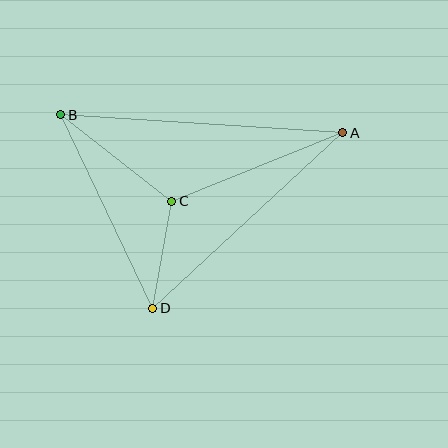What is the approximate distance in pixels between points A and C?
The distance between A and C is approximately 184 pixels.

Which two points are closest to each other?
Points C and D are closest to each other.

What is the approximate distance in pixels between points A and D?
The distance between A and D is approximately 259 pixels.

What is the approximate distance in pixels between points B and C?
The distance between B and C is approximately 141 pixels.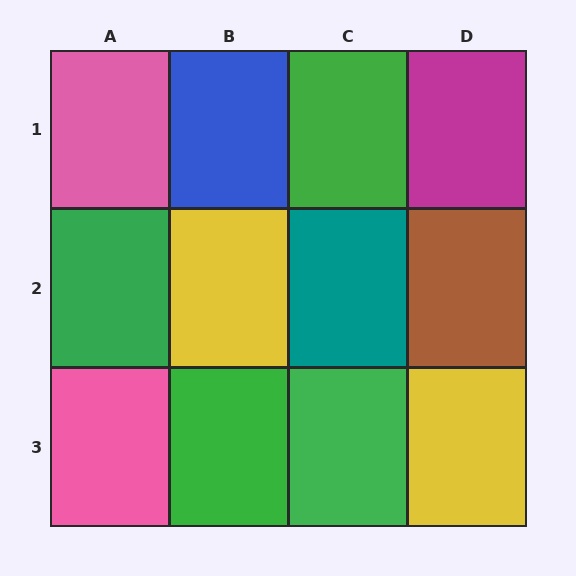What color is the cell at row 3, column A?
Pink.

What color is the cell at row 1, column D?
Magenta.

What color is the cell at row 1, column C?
Green.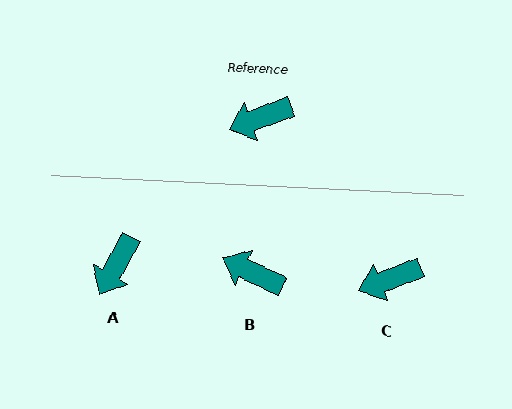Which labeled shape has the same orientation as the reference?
C.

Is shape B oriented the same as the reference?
No, it is off by about 46 degrees.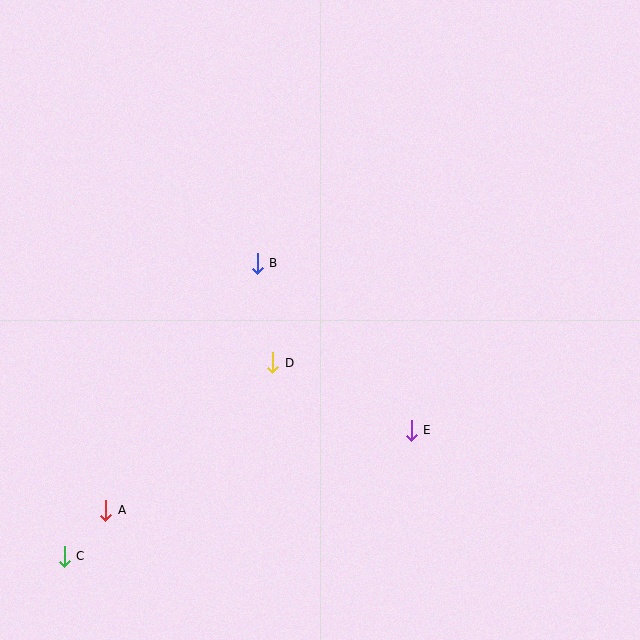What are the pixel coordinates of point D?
Point D is at (273, 363).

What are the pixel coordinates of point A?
Point A is at (106, 510).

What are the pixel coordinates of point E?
Point E is at (411, 430).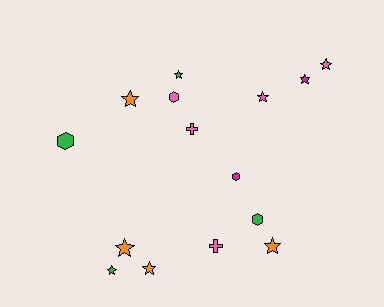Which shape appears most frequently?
Star, with 9 objects.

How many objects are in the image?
There are 15 objects.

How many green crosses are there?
There are no green crosses.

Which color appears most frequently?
Pink, with 5 objects.